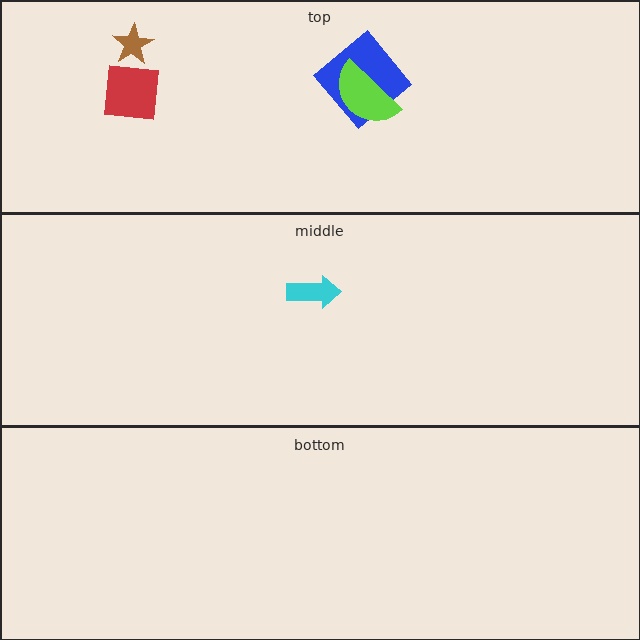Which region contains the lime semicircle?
The top region.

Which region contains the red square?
The top region.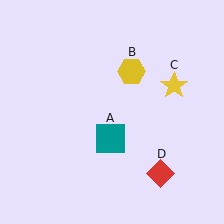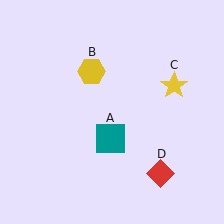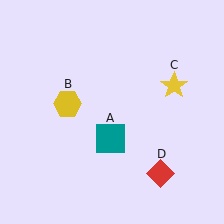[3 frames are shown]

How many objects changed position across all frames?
1 object changed position: yellow hexagon (object B).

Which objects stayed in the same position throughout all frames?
Teal square (object A) and yellow star (object C) and red diamond (object D) remained stationary.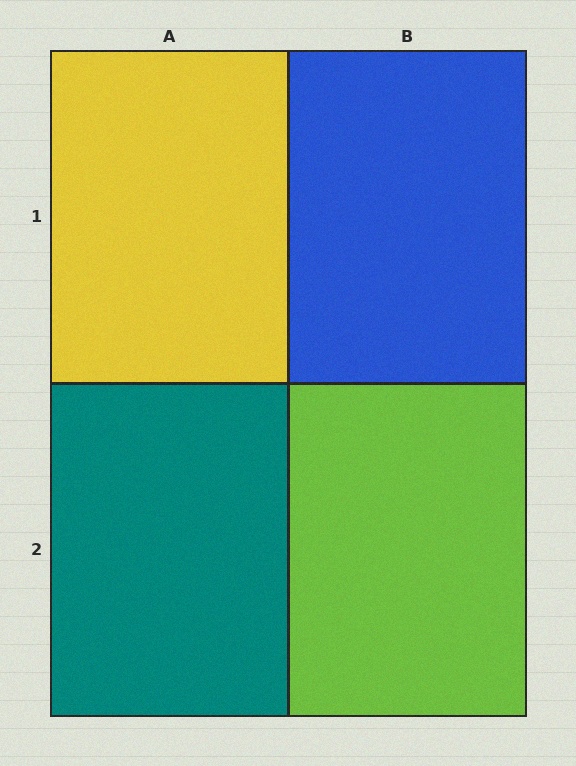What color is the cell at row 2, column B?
Lime.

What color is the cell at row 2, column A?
Teal.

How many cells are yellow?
1 cell is yellow.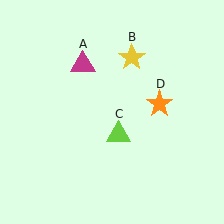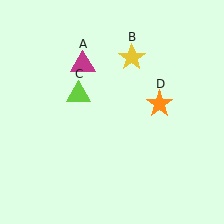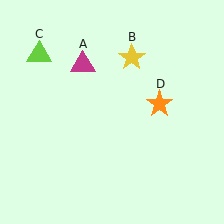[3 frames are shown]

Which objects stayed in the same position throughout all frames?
Magenta triangle (object A) and yellow star (object B) and orange star (object D) remained stationary.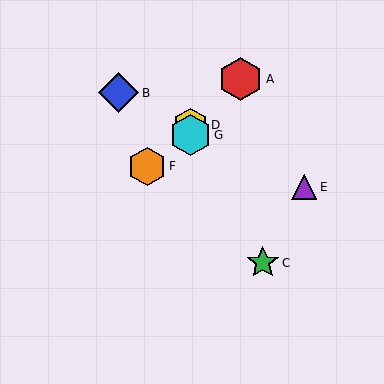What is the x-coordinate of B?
Object B is at x≈119.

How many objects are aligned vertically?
2 objects (D, G) are aligned vertically.